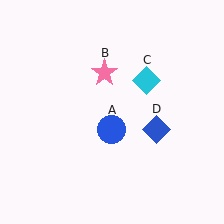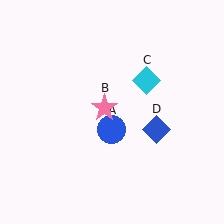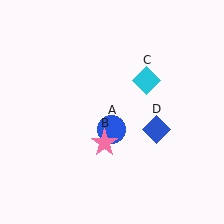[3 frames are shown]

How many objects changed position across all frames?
1 object changed position: pink star (object B).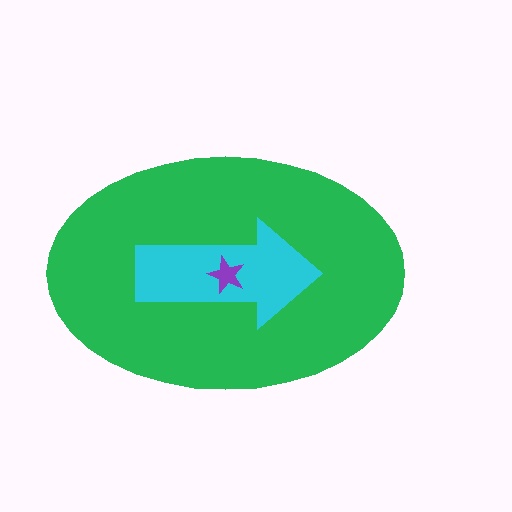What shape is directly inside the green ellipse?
The cyan arrow.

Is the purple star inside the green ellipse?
Yes.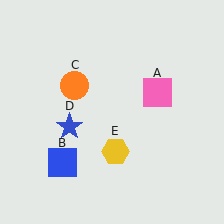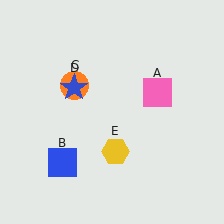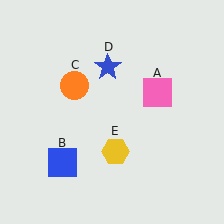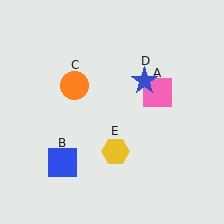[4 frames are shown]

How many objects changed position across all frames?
1 object changed position: blue star (object D).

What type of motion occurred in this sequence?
The blue star (object D) rotated clockwise around the center of the scene.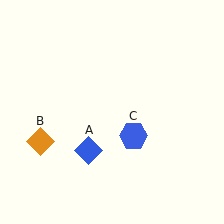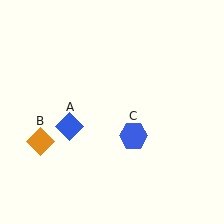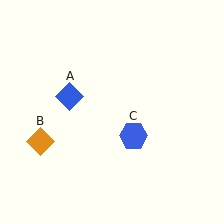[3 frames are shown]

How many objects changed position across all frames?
1 object changed position: blue diamond (object A).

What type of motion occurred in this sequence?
The blue diamond (object A) rotated clockwise around the center of the scene.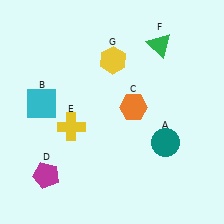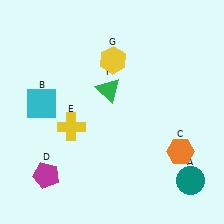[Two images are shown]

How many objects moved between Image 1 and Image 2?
3 objects moved between the two images.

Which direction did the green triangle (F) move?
The green triangle (F) moved left.